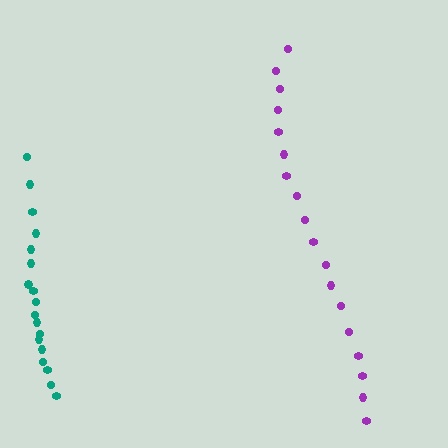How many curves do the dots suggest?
There are 2 distinct paths.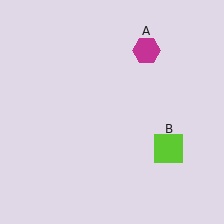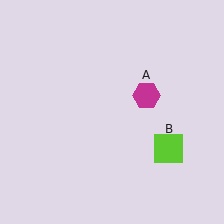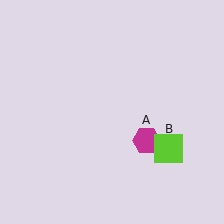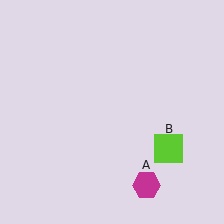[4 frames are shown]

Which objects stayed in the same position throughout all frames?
Lime square (object B) remained stationary.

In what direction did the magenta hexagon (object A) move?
The magenta hexagon (object A) moved down.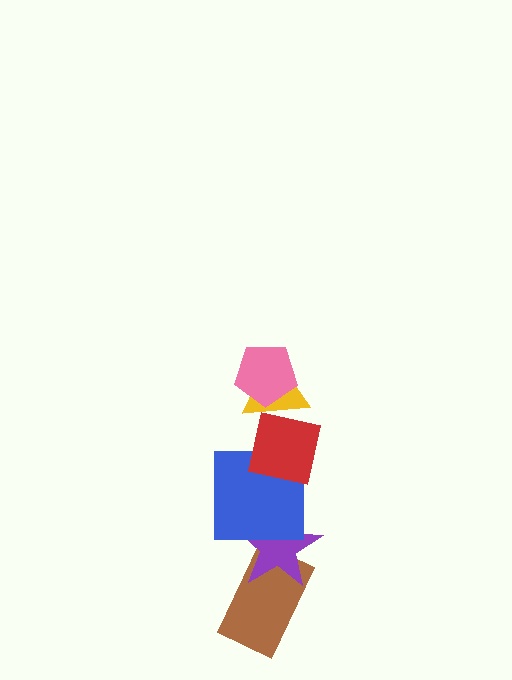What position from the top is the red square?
The red square is 3rd from the top.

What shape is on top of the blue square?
The red square is on top of the blue square.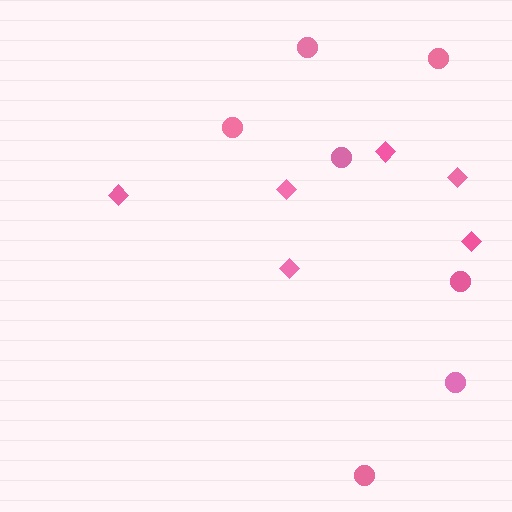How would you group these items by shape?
There are 2 groups: one group of diamonds (6) and one group of circles (7).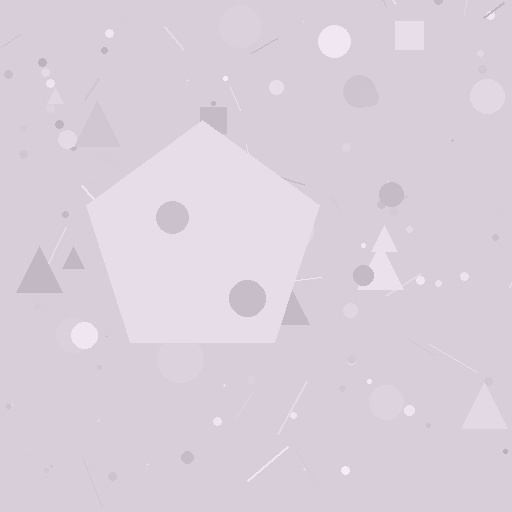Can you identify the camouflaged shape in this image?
The camouflaged shape is a pentagon.